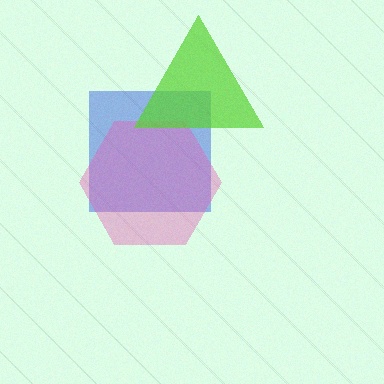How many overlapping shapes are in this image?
There are 3 overlapping shapes in the image.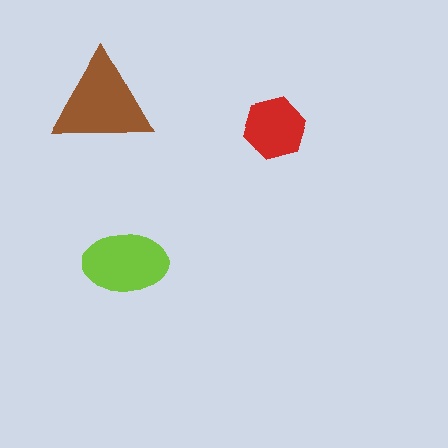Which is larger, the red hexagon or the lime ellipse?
The lime ellipse.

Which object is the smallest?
The red hexagon.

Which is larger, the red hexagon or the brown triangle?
The brown triangle.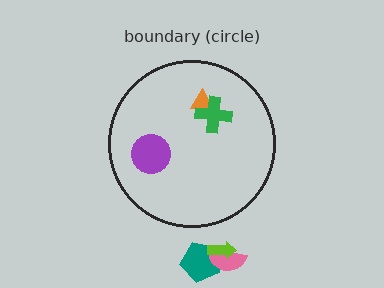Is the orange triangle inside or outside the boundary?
Inside.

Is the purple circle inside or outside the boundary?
Inside.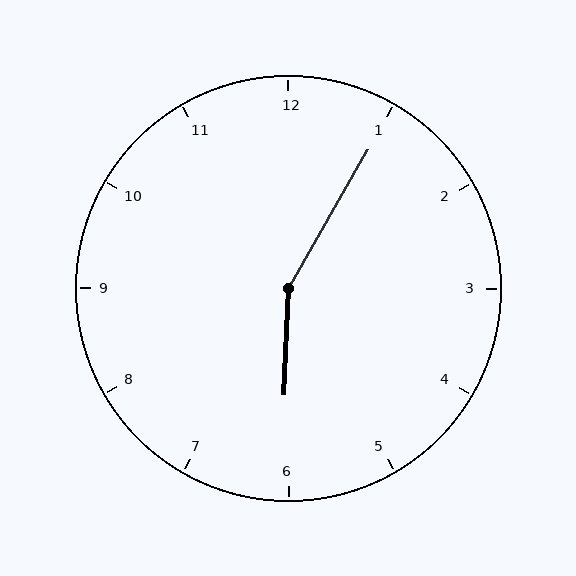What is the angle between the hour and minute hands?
Approximately 152 degrees.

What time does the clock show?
6:05.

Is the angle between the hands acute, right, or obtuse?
It is obtuse.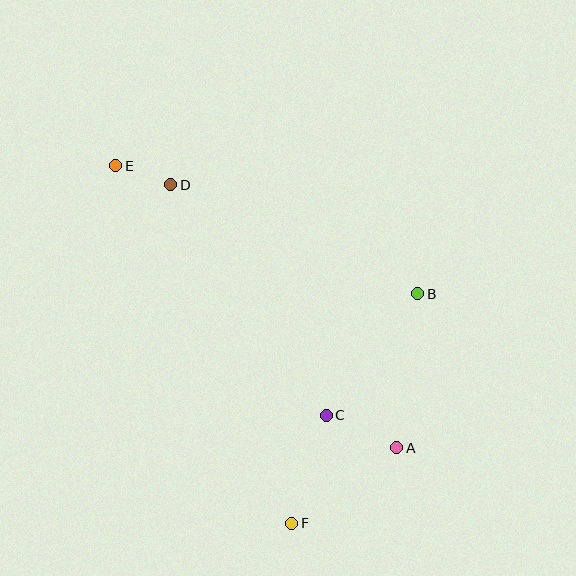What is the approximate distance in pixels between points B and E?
The distance between B and E is approximately 328 pixels.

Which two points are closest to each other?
Points D and E are closest to each other.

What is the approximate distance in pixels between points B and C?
The distance between B and C is approximately 152 pixels.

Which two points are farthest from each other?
Points E and F are farthest from each other.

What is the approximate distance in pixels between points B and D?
The distance between B and D is approximately 270 pixels.